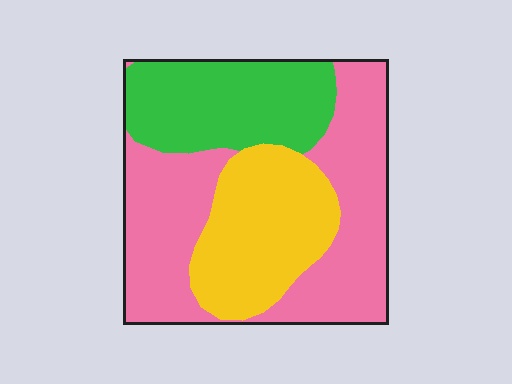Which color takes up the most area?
Pink, at roughly 50%.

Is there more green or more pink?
Pink.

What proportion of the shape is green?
Green takes up about one quarter (1/4) of the shape.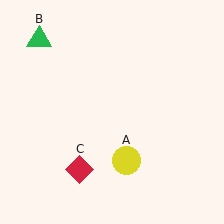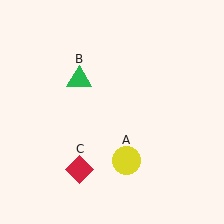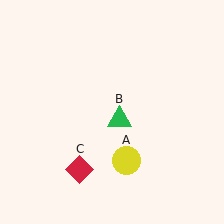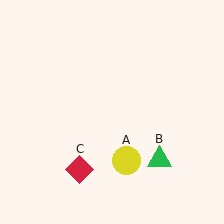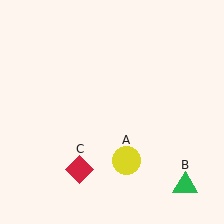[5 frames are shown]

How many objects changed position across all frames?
1 object changed position: green triangle (object B).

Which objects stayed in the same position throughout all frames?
Yellow circle (object A) and red diamond (object C) remained stationary.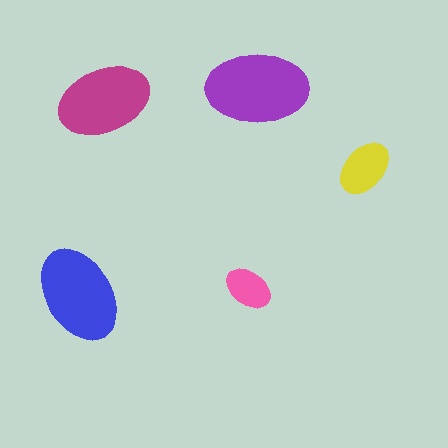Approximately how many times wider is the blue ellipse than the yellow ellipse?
About 1.5 times wider.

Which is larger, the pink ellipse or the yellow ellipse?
The yellow one.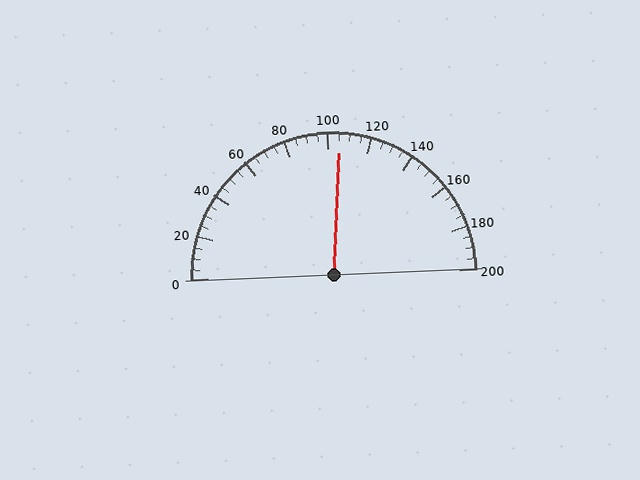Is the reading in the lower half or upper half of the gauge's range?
The reading is in the upper half of the range (0 to 200).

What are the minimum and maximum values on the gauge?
The gauge ranges from 0 to 200.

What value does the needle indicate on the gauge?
The needle indicates approximately 105.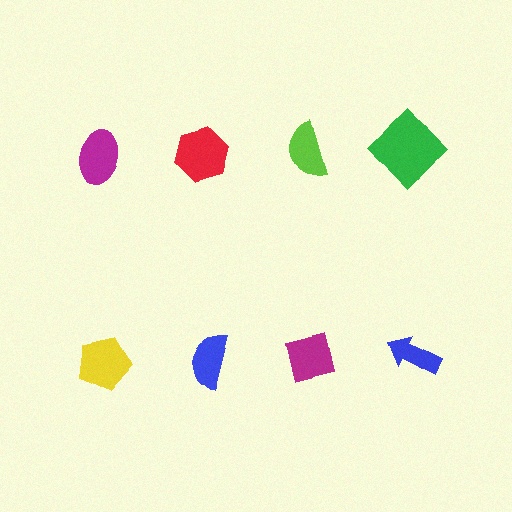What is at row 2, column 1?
A yellow pentagon.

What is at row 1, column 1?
A magenta ellipse.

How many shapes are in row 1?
4 shapes.